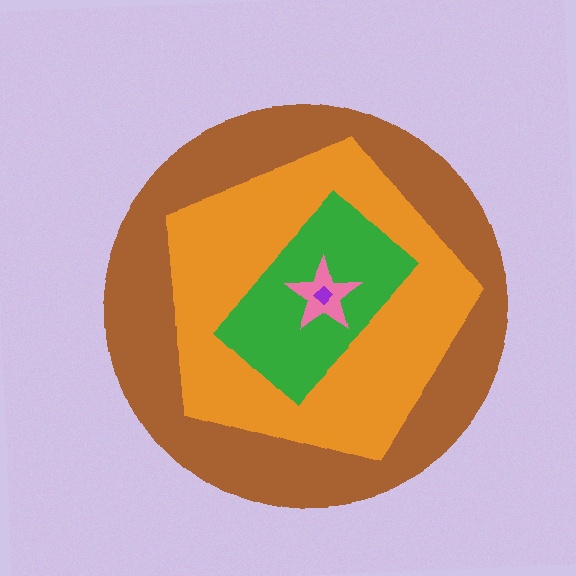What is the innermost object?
The purple diamond.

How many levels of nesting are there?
5.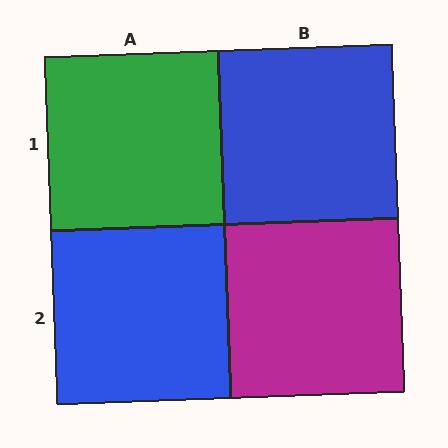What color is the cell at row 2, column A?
Blue.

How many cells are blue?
2 cells are blue.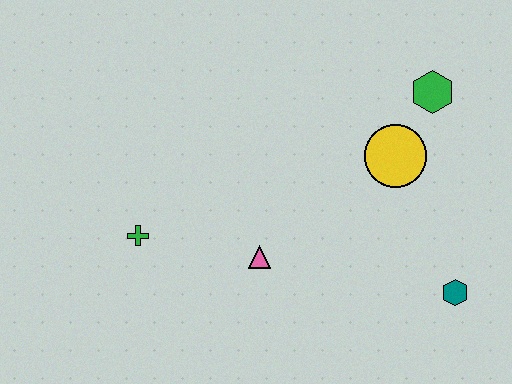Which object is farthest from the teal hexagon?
The green cross is farthest from the teal hexagon.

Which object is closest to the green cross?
The pink triangle is closest to the green cross.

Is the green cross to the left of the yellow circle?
Yes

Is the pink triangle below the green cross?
Yes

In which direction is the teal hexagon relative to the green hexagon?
The teal hexagon is below the green hexagon.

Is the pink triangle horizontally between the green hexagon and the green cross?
Yes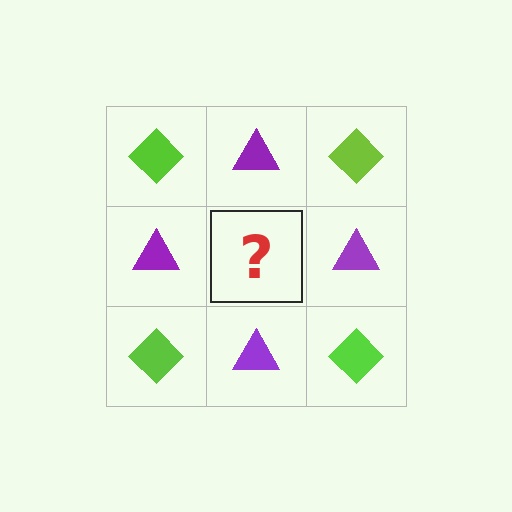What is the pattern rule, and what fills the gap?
The rule is that it alternates lime diamond and purple triangle in a checkerboard pattern. The gap should be filled with a lime diamond.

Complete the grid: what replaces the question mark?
The question mark should be replaced with a lime diamond.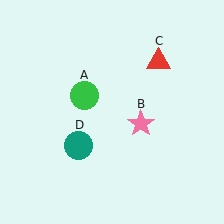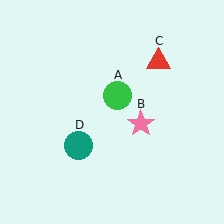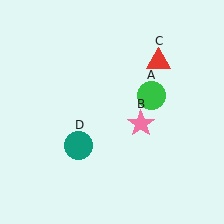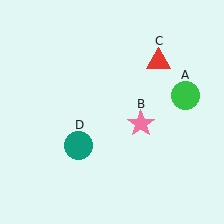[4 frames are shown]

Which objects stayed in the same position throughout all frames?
Pink star (object B) and red triangle (object C) and teal circle (object D) remained stationary.